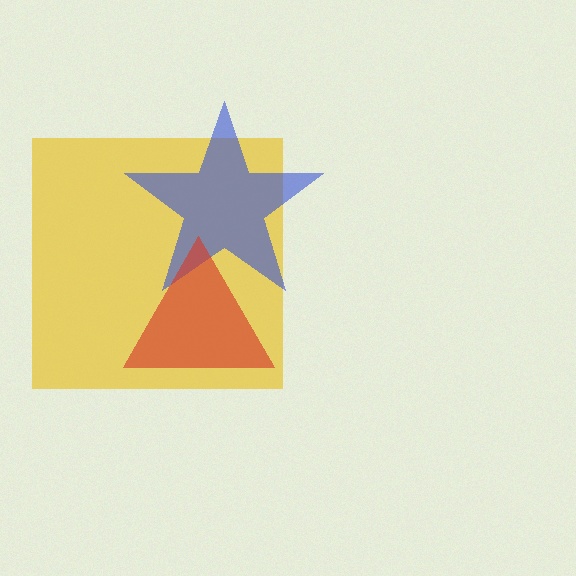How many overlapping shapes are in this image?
There are 3 overlapping shapes in the image.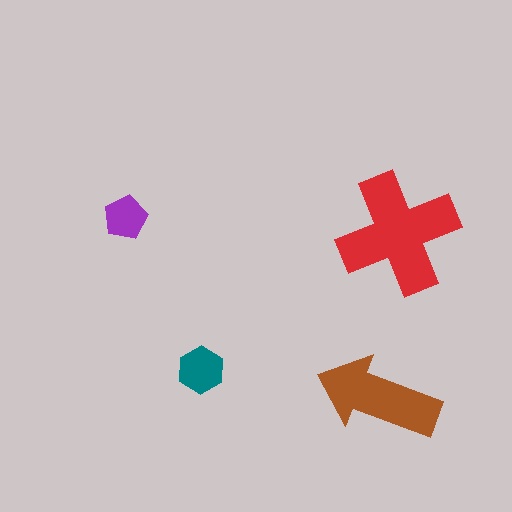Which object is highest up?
The purple pentagon is topmost.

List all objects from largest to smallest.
The red cross, the brown arrow, the teal hexagon, the purple pentagon.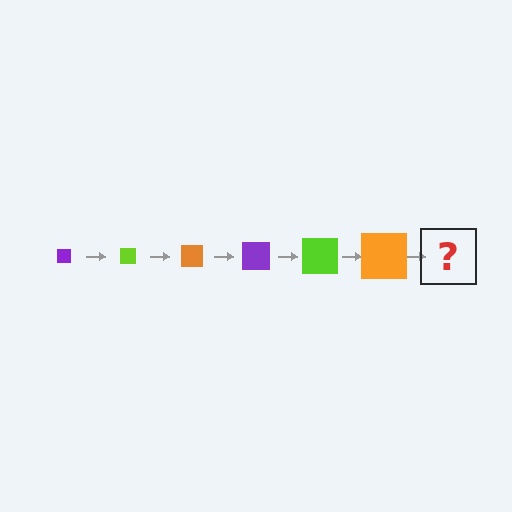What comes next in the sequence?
The next element should be a purple square, larger than the previous one.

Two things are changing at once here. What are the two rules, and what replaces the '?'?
The two rules are that the square grows larger each step and the color cycles through purple, lime, and orange. The '?' should be a purple square, larger than the previous one.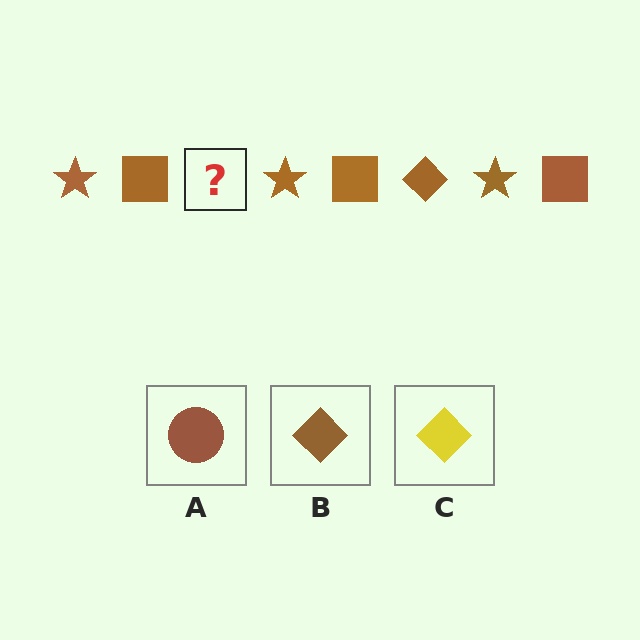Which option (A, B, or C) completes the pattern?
B.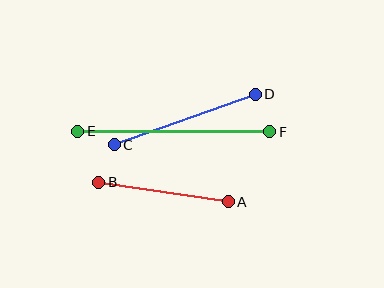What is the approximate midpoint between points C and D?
The midpoint is at approximately (185, 120) pixels.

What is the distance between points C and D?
The distance is approximately 150 pixels.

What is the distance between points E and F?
The distance is approximately 192 pixels.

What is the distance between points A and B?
The distance is approximately 131 pixels.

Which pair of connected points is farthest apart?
Points E and F are farthest apart.